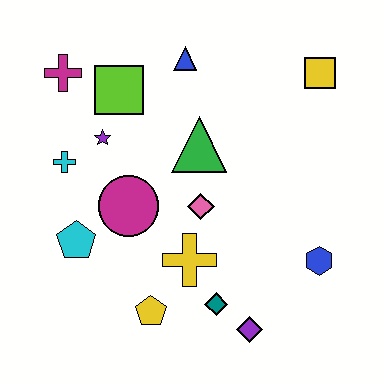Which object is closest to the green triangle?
The pink diamond is closest to the green triangle.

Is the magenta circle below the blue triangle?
Yes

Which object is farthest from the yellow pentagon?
The yellow square is farthest from the yellow pentagon.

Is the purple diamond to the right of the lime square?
Yes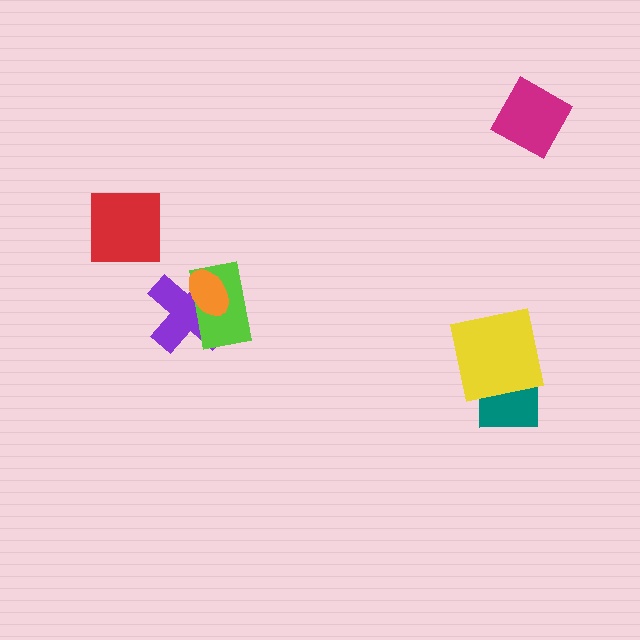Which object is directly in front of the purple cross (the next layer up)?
The lime rectangle is directly in front of the purple cross.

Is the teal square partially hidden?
Yes, it is partially covered by another shape.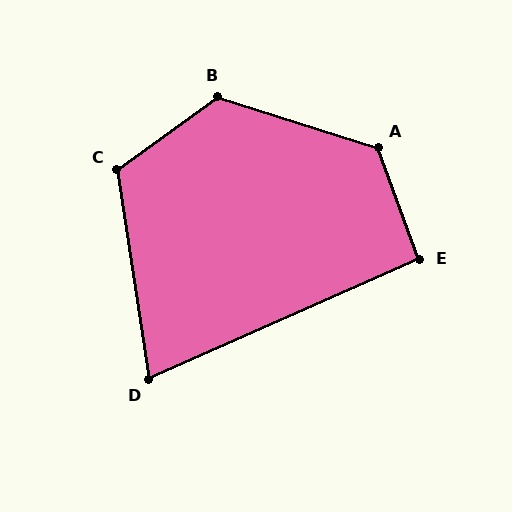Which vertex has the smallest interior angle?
D, at approximately 75 degrees.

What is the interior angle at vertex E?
Approximately 94 degrees (approximately right).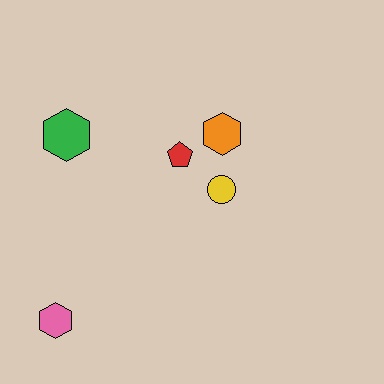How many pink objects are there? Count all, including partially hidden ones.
There is 1 pink object.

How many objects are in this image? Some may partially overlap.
There are 5 objects.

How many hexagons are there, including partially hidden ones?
There are 3 hexagons.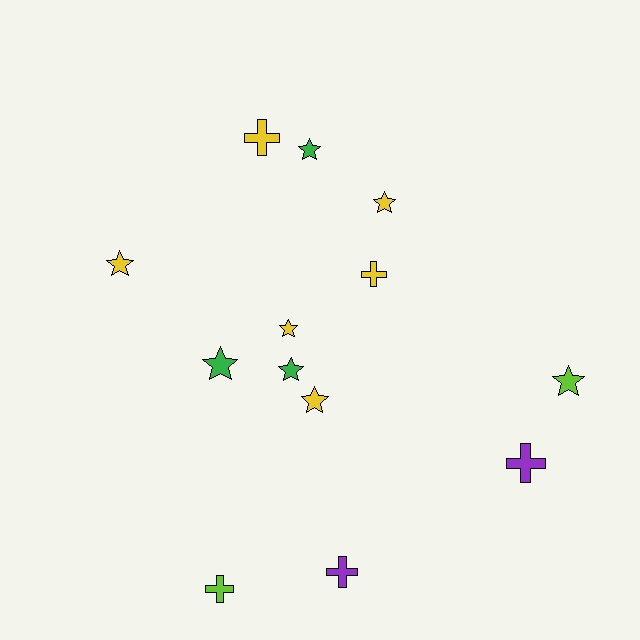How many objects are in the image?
There are 13 objects.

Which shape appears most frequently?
Star, with 8 objects.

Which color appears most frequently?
Yellow, with 6 objects.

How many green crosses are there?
There are no green crosses.